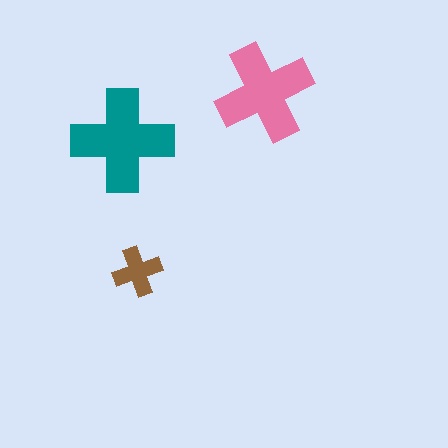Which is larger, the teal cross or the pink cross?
The teal one.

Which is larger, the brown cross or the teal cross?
The teal one.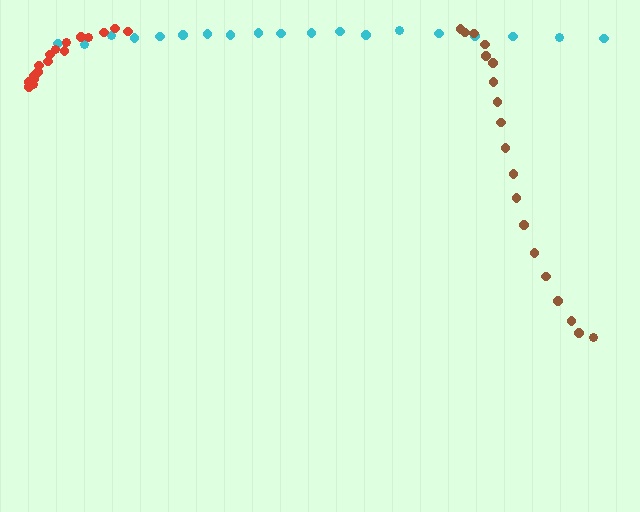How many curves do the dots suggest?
There are 3 distinct paths.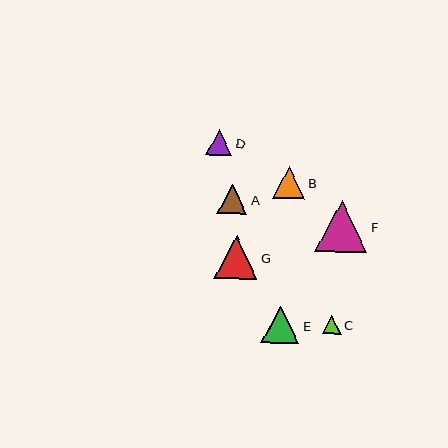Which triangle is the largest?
Triangle F is the largest with a size of approximately 52 pixels.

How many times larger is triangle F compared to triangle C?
Triangle F is approximately 2.8 times the size of triangle C.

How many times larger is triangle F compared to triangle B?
Triangle F is approximately 1.6 times the size of triangle B.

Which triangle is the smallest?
Triangle C is the smallest with a size of approximately 19 pixels.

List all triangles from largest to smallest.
From largest to smallest: F, G, E, B, A, D, C.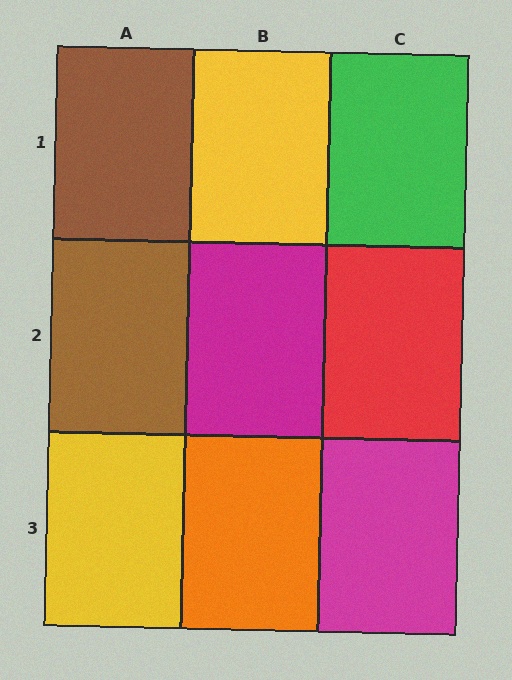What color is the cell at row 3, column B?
Orange.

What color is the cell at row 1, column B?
Yellow.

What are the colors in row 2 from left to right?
Brown, magenta, red.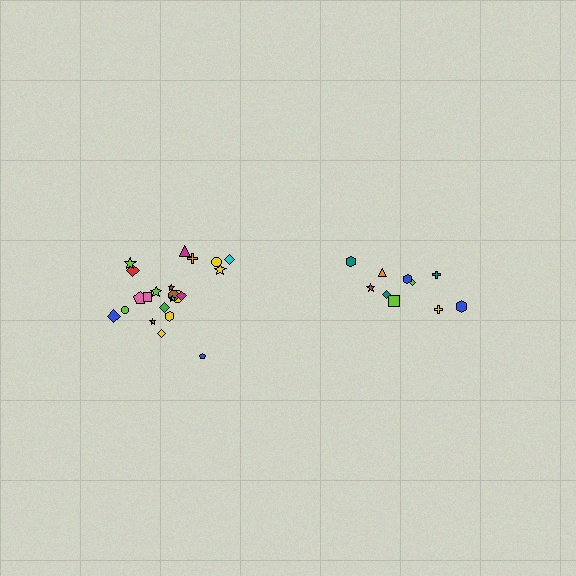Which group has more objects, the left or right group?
The left group.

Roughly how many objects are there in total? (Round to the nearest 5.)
Roughly 30 objects in total.